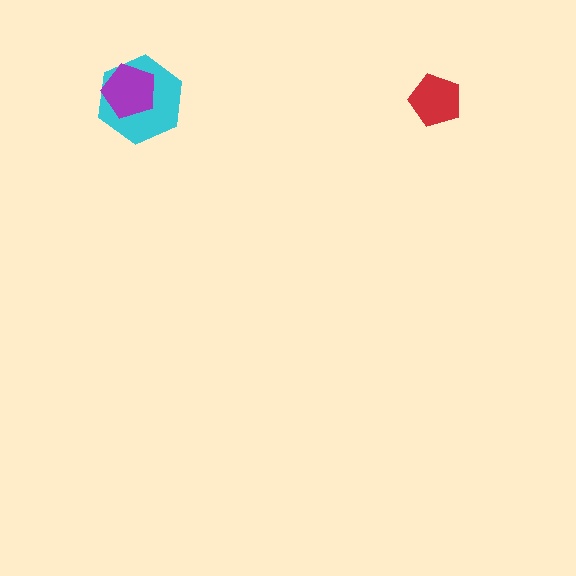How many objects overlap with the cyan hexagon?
1 object overlaps with the cyan hexagon.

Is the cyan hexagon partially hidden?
Yes, it is partially covered by another shape.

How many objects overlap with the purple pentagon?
1 object overlaps with the purple pentagon.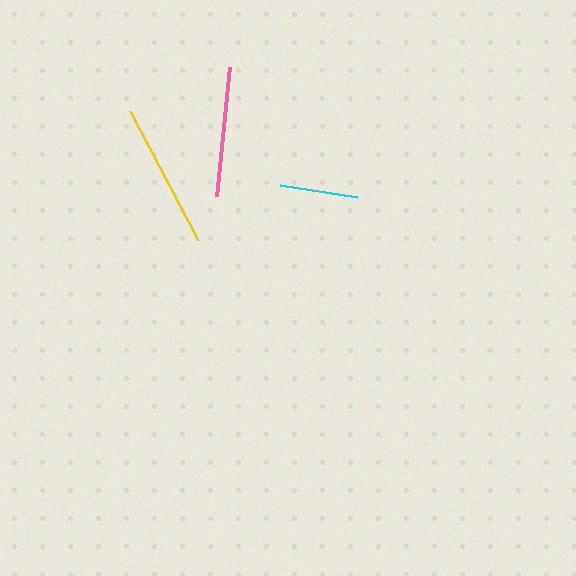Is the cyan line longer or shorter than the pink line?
The pink line is longer than the cyan line.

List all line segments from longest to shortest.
From longest to shortest: yellow, pink, cyan.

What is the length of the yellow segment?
The yellow segment is approximately 146 pixels long.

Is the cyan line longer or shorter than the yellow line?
The yellow line is longer than the cyan line.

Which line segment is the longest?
The yellow line is the longest at approximately 146 pixels.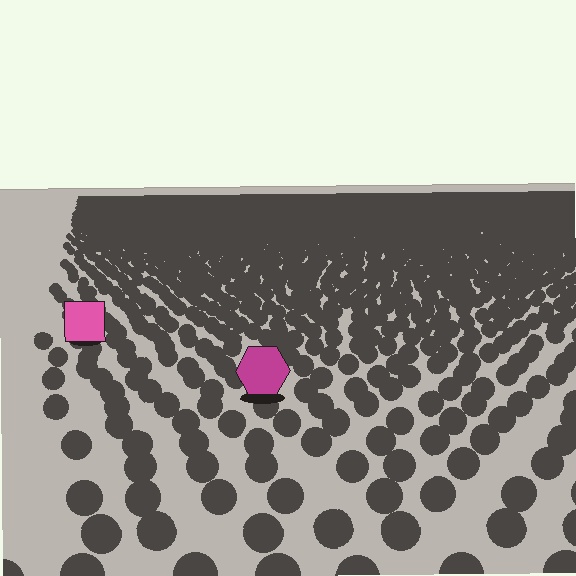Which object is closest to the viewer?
The magenta hexagon is closest. The texture marks near it are larger and more spread out.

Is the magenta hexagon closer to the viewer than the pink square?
Yes. The magenta hexagon is closer — you can tell from the texture gradient: the ground texture is coarser near it.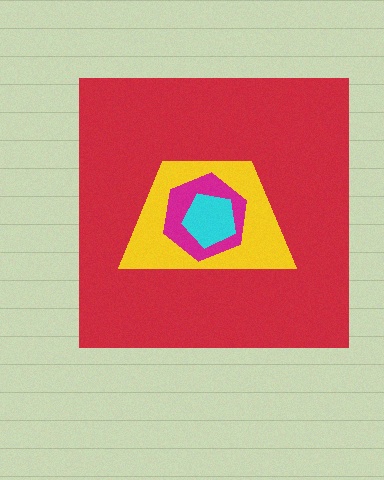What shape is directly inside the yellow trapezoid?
The magenta hexagon.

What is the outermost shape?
The red square.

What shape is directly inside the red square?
The yellow trapezoid.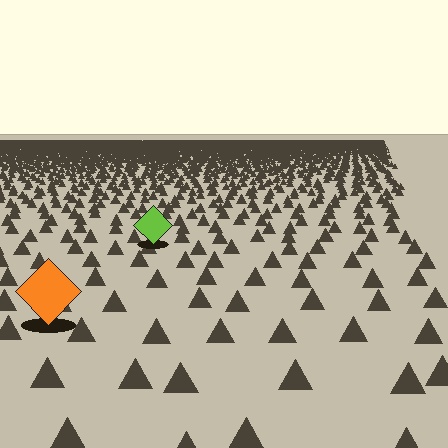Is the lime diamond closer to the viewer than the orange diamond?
No. The orange diamond is closer — you can tell from the texture gradient: the ground texture is coarser near it.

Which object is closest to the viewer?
The orange diamond is closest. The texture marks near it are larger and more spread out.